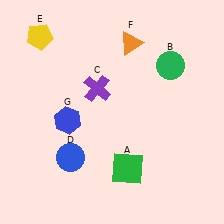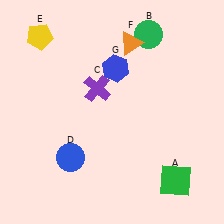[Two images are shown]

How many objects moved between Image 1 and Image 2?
3 objects moved between the two images.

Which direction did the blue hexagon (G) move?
The blue hexagon (G) moved up.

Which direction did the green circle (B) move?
The green circle (B) moved up.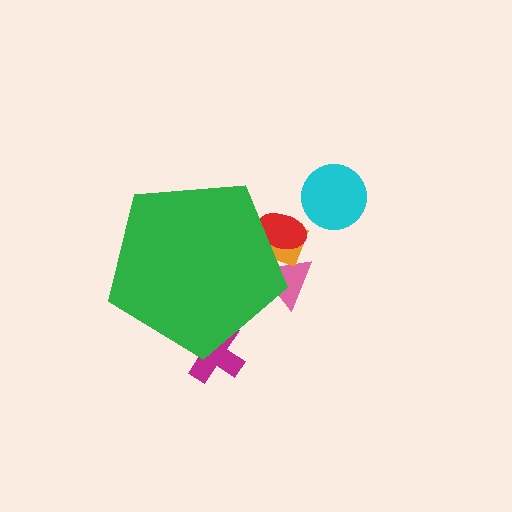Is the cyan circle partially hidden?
No, the cyan circle is fully visible.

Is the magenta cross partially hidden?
Yes, the magenta cross is partially hidden behind the green pentagon.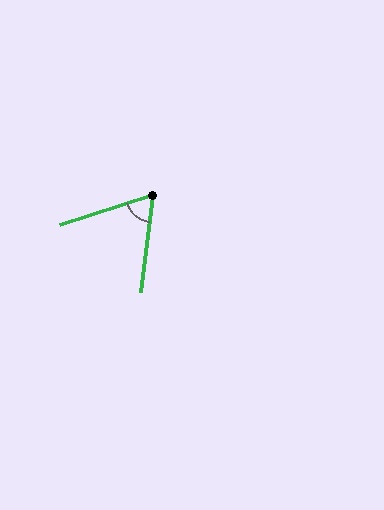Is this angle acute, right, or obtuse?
It is acute.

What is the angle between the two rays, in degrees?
Approximately 65 degrees.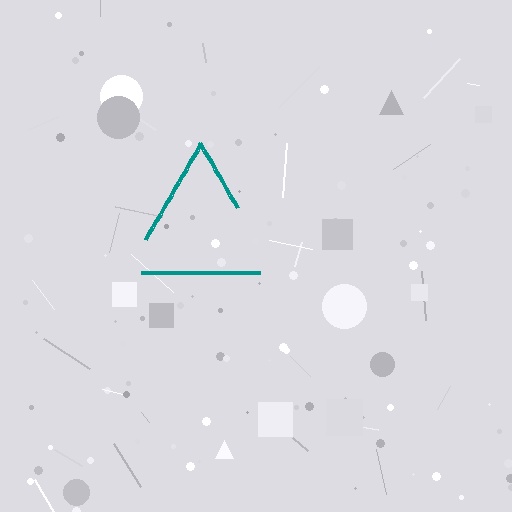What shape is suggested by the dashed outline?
The dashed outline suggests a triangle.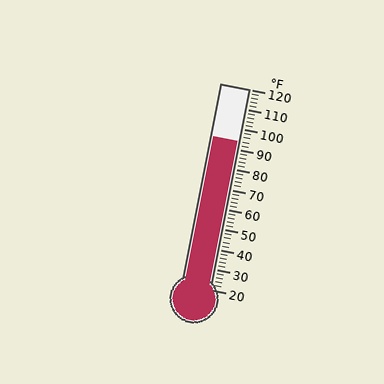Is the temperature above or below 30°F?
The temperature is above 30°F.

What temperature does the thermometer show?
The thermometer shows approximately 94°F.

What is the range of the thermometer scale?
The thermometer scale ranges from 20°F to 120°F.